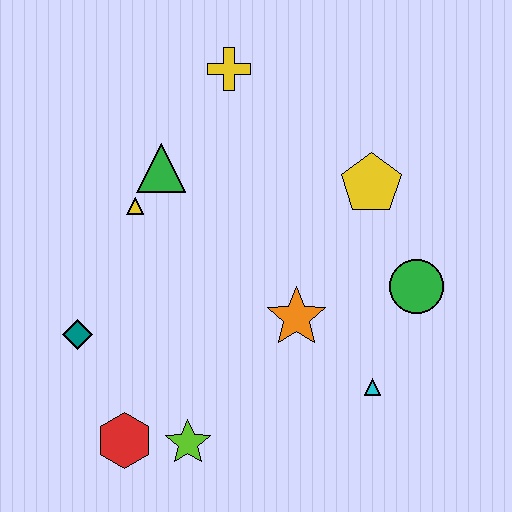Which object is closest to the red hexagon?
The lime star is closest to the red hexagon.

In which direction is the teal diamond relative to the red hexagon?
The teal diamond is above the red hexagon.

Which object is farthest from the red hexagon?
The yellow cross is farthest from the red hexagon.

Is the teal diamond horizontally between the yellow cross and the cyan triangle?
No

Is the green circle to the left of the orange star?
No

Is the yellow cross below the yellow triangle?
No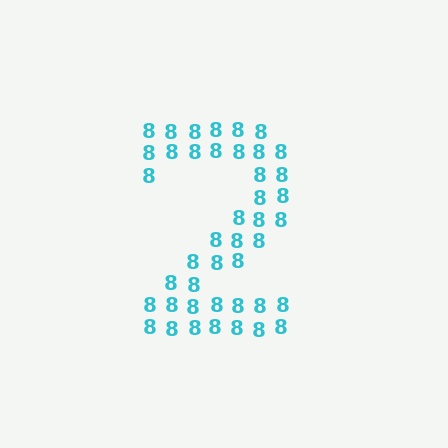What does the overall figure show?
The overall figure shows the digit 2.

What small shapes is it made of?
It is made of small digit 8's.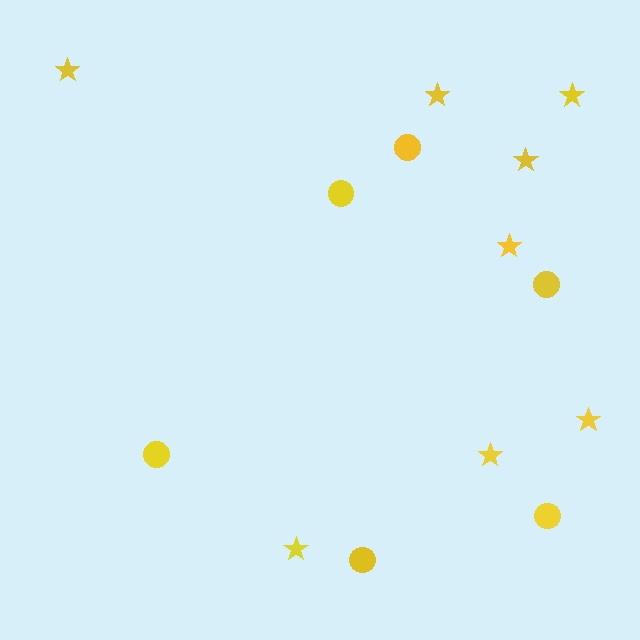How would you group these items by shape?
There are 2 groups: one group of circles (6) and one group of stars (8).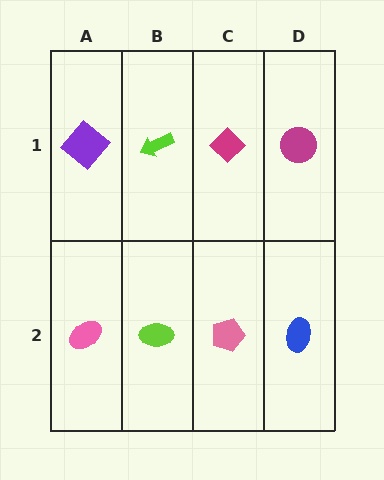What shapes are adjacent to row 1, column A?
A pink ellipse (row 2, column A), a lime arrow (row 1, column B).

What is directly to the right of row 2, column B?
A pink pentagon.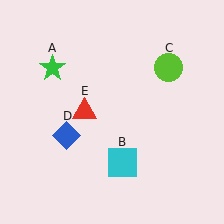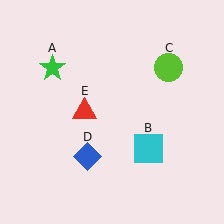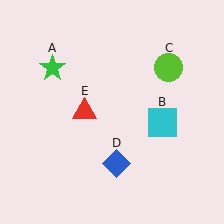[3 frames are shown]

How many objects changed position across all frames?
2 objects changed position: cyan square (object B), blue diamond (object D).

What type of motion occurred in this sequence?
The cyan square (object B), blue diamond (object D) rotated counterclockwise around the center of the scene.